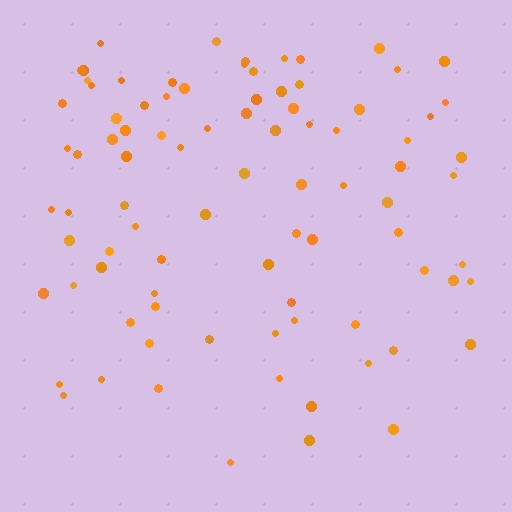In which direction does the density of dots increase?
From bottom to top, with the top side densest.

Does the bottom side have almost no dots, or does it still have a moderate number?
Still a moderate number, just noticeably fewer than the top.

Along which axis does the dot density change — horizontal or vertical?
Vertical.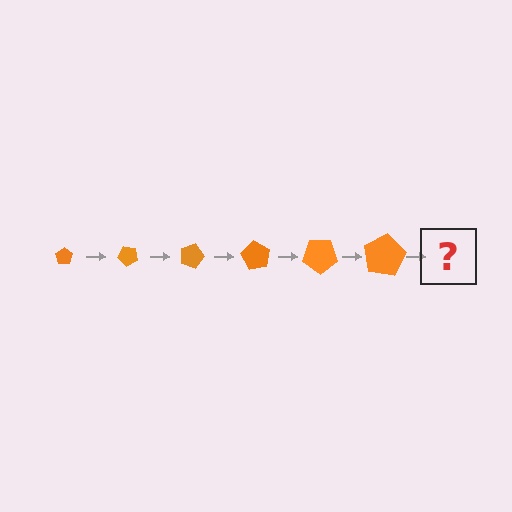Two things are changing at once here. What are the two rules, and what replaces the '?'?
The two rules are that the pentagon grows larger each step and it rotates 45 degrees each step. The '?' should be a pentagon, larger than the previous one and rotated 270 degrees from the start.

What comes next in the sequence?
The next element should be a pentagon, larger than the previous one and rotated 270 degrees from the start.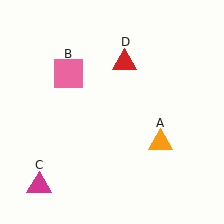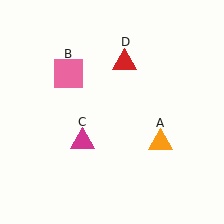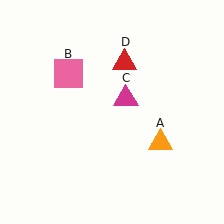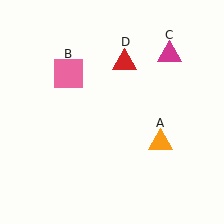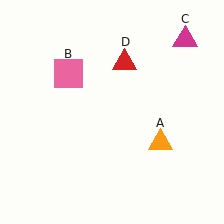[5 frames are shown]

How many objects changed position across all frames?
1 object changed position: magenta triangle (object C).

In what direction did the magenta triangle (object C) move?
The magenta triangle (object C) moved up and to the right.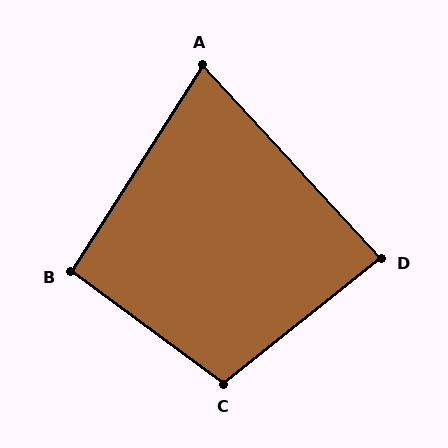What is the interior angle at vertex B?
Approximately 94 degrees (approximately right).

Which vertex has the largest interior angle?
C, at approximately 105 degrees.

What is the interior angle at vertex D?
Approximately 86 degrees (approximately right).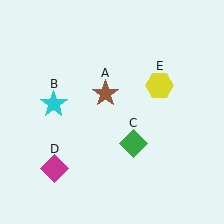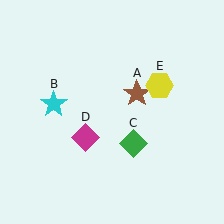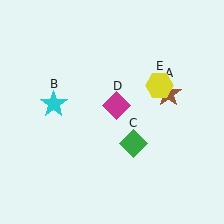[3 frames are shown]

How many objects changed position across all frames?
2 objects changed position: brown star (object A), magenta diamond (object D).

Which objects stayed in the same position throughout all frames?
Cyan star (object B) and green diamond (object C) and yellow hexagon (object E) remained stationary.